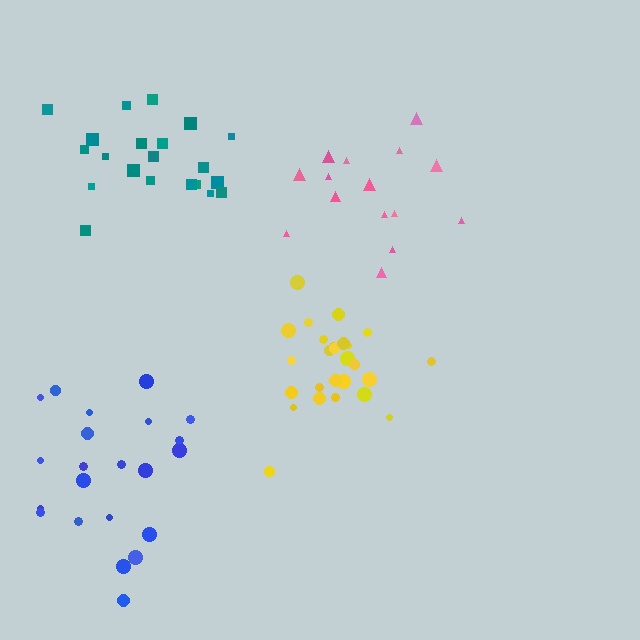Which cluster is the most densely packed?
Teal.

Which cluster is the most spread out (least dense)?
Pink.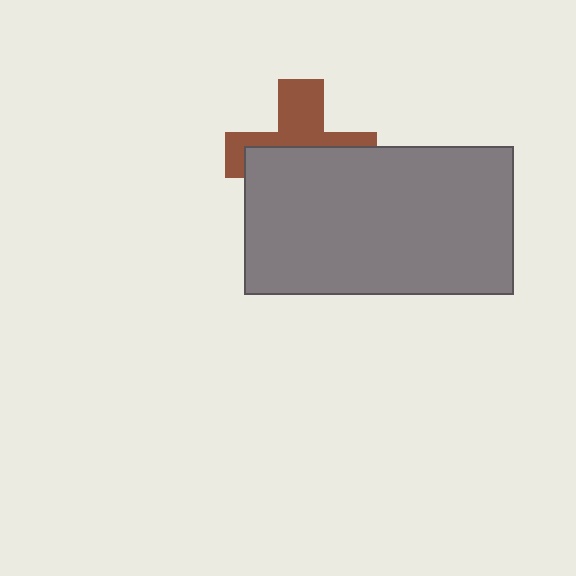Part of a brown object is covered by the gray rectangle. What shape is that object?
It is a cross.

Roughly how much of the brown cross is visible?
A small part of it is visible (roughly 43%).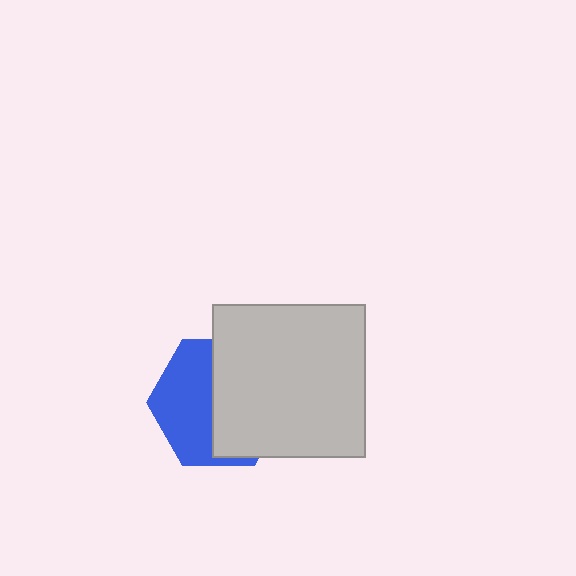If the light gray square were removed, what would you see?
You would see the complete blue hexagon.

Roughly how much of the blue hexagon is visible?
About half of it is visible (roughly 46%).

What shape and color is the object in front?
The object in front is a light gray square.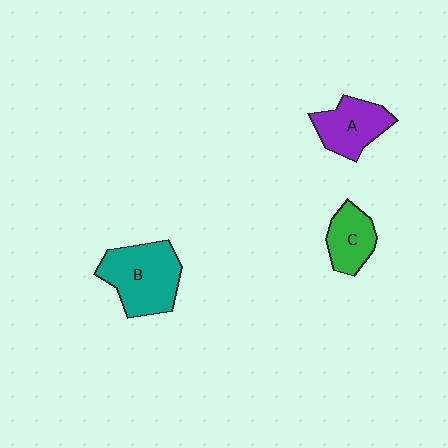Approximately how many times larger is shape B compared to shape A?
Approximately 1.4 times.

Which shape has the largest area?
Shape B (teal).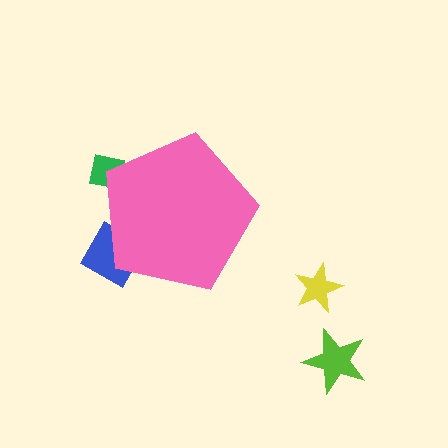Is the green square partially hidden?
Yes, the green square is partially hidden behind the pink pentagon.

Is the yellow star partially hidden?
No, the yellow star is fully visible.